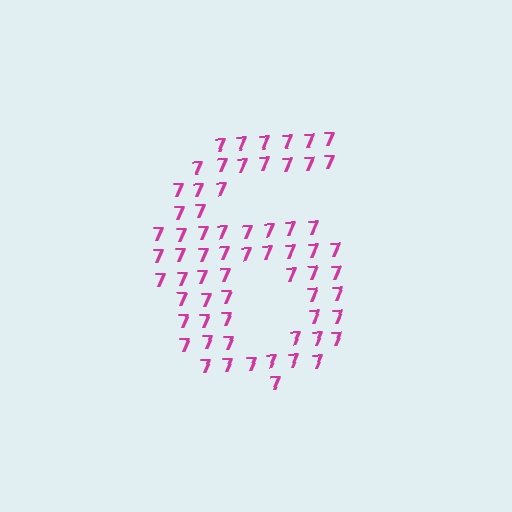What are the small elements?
The small elements are digit 7's.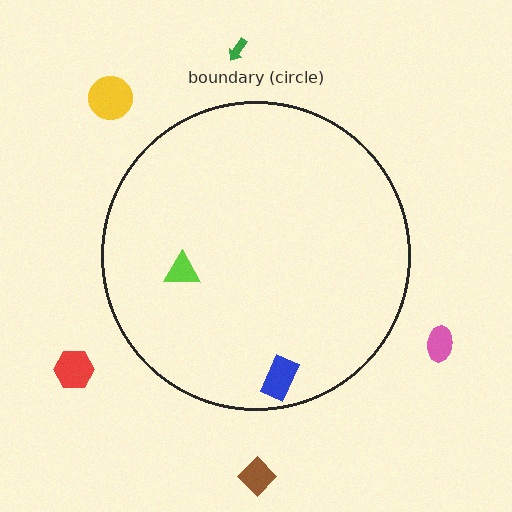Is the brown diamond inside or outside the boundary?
Outside.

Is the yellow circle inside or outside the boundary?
Outside.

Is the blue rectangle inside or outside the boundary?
Inside.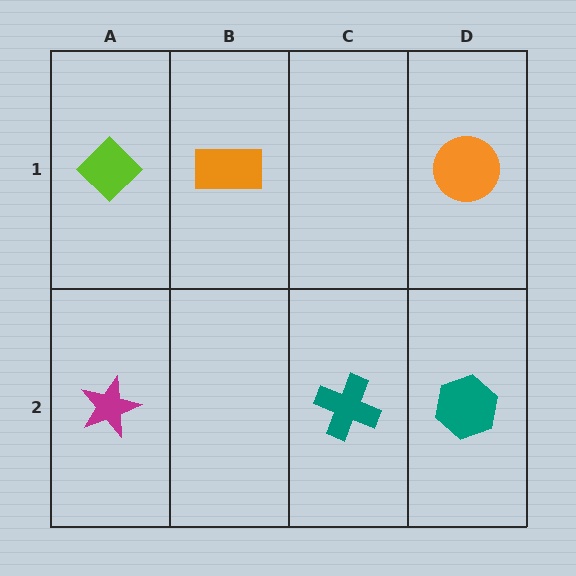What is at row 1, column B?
An orange rectangle.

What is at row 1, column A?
A lime diamond.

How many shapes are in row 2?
3 shapes.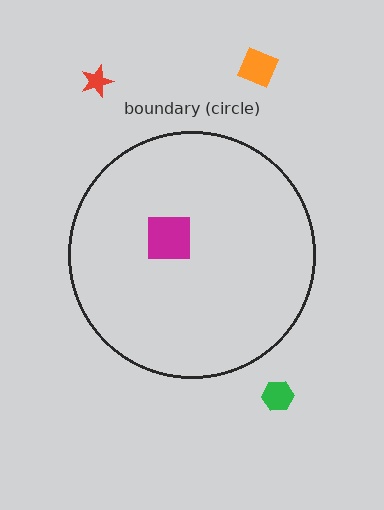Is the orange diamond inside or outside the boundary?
Outside.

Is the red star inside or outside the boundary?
Outside.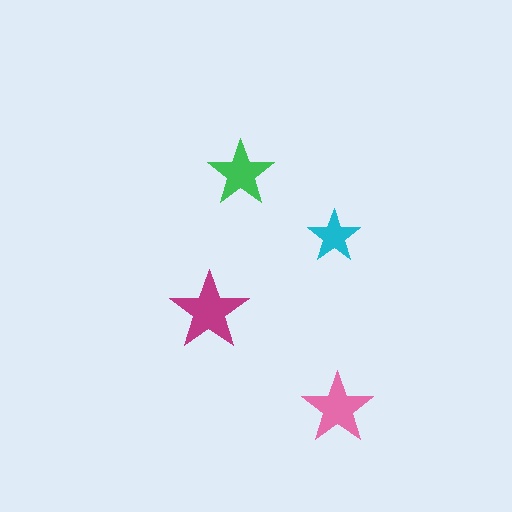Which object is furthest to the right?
The pink star is rightmost.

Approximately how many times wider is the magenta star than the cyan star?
About 1.5 times wider.